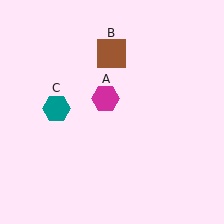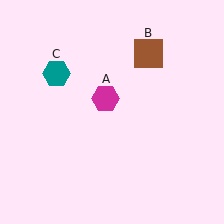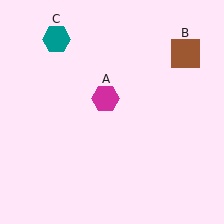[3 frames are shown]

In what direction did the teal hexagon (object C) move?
The teal hexagon (object C) moved up.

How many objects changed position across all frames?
2 objects changed position: brown square (object B), teal hexagon (object C).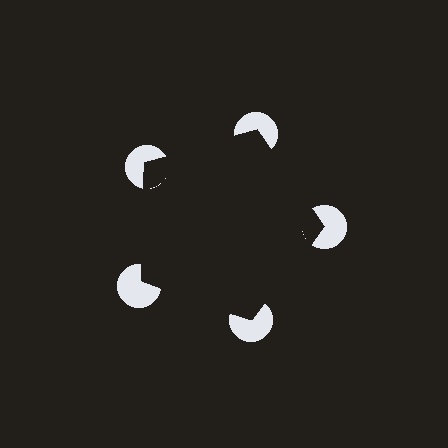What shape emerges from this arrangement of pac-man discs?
An illusory pentagon — its edges are inferred from the aligned wedge cuts in the pac-man discs, not physically drawn.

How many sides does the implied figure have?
5 sides.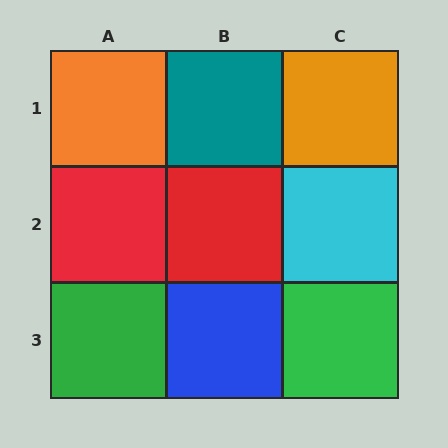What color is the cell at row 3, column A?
Green.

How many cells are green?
2 cells are green.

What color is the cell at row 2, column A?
Red.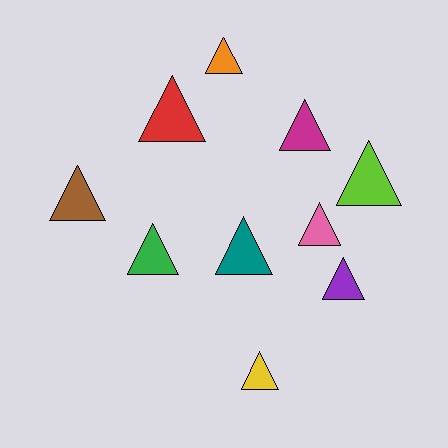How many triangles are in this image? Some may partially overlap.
There are 10 triangles.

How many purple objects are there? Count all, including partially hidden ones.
There is 1 purple object.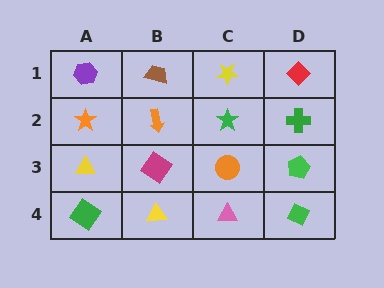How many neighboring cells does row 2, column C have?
4.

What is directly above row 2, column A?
A purple hexagon.